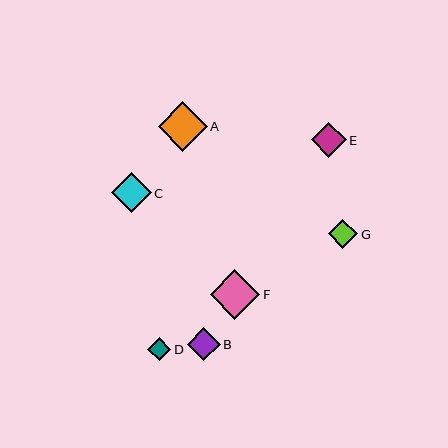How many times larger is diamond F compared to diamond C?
Diamond F is approximately 1.2 times the size of diamond C.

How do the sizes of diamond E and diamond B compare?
Diamond E and diamond B are approximately the same size.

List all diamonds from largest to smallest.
From largest to smallest: F, A, C, E, B, G, D.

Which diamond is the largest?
Diamond F is the largest with a size of approximately 50 pixels.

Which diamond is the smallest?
Diamond D is the smallest with a size of approximately 23 pixels.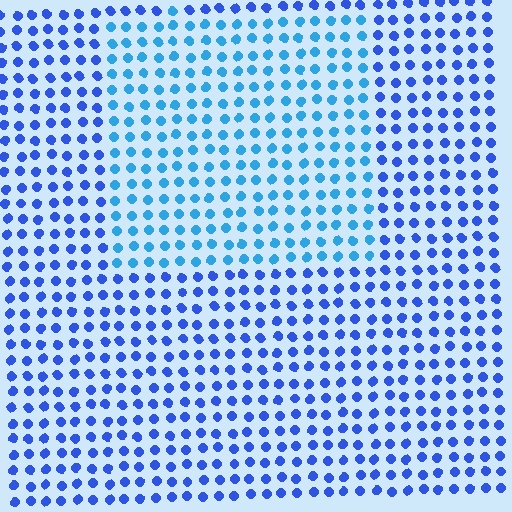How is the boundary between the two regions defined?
The boundary is defined purely by a slight shift in hue (about 27 degrees). Spacing, size, and orientation are identical on both sides.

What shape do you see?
I see a rectangle.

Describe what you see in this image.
The image is filled with small blue elements in a uniform arrangement. A rectangle-shaped region is visible where the elements are tinted to a slightly different hue, forming a subtle color boundary.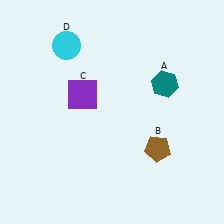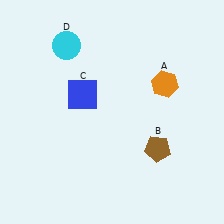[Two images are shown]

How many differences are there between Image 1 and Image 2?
There are 2 differences between the two images.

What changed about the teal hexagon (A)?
In Image 1, A is teal. In Image 2, it changed to orange.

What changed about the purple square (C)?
In Image 1, C is purple. In Image 2, it changed to blue.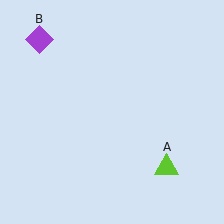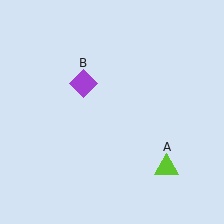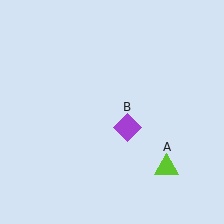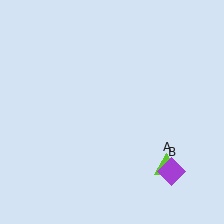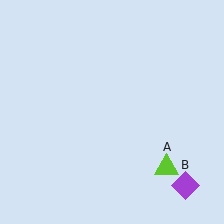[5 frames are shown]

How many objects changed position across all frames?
1 object changed position: purple diamond (object B).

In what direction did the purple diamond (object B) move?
The purple diamond (object B) moved down and to the right.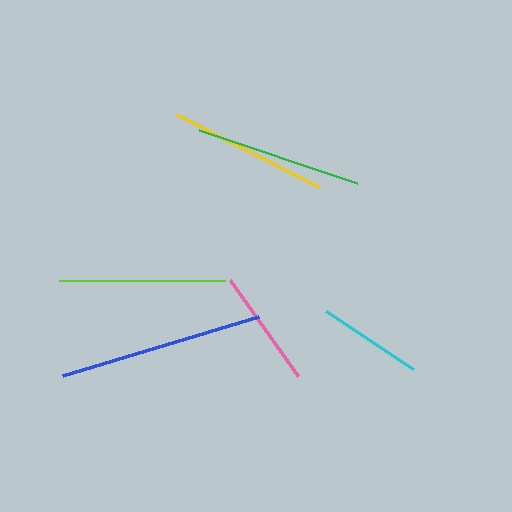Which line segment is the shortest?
The cyan line is the shortest at approximately 104 pixels.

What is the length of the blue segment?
The blue segment is approximately 205 pixels long.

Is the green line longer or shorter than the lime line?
The green line is longer than the lime line.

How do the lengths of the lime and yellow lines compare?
The lime and yellow lines are approximately the same length.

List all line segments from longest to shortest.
From longest to shortest: blue, green, lime, yellow, pink, cyan.